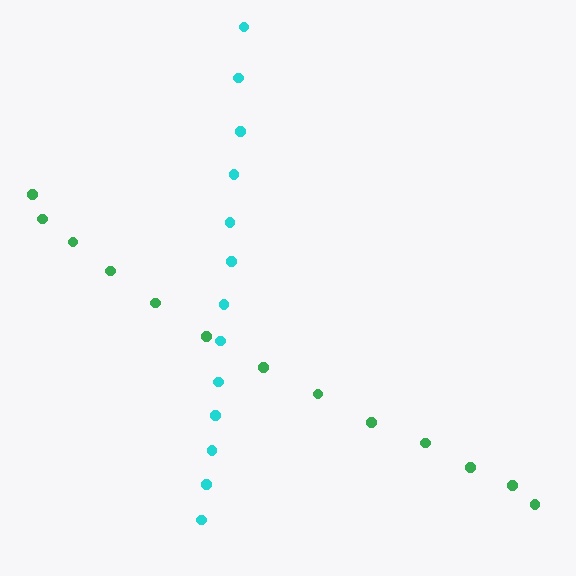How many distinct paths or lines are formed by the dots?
There are 2 distinct paths.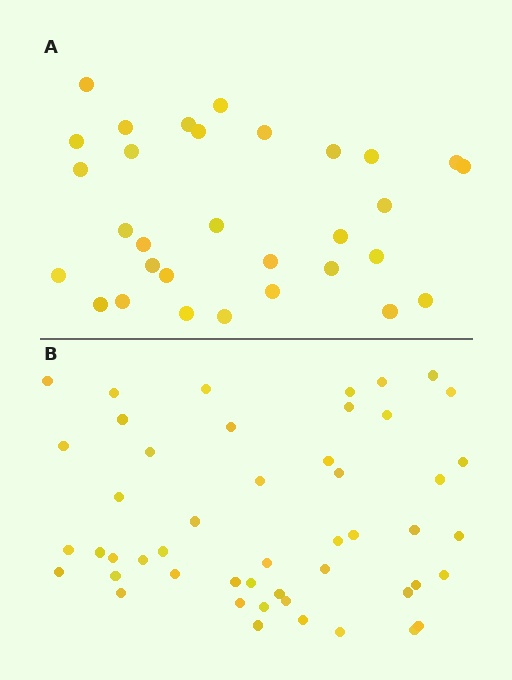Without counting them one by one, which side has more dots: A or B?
Region B (the bottom region) has more dots.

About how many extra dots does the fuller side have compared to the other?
Region B has approximately 20 more dots than region A.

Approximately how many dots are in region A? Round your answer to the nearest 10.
About 30 dots. (The exact count is 31, which rounds to 30.)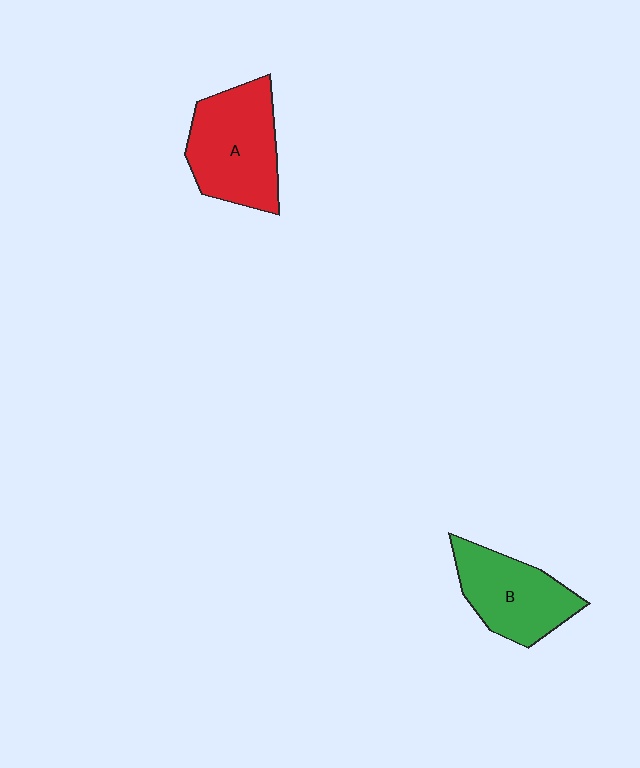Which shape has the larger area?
Shape A (red).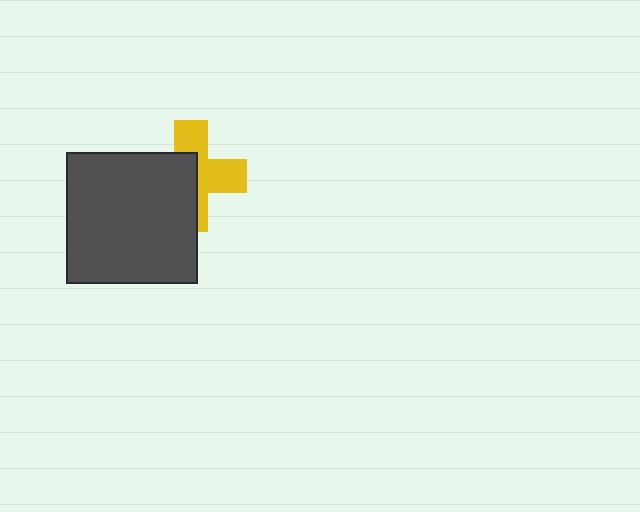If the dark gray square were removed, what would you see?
You would see the complete yellow cross.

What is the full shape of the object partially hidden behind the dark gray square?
The partially hidden object is a yellow cross.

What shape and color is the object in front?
The object in front is a dark gray square.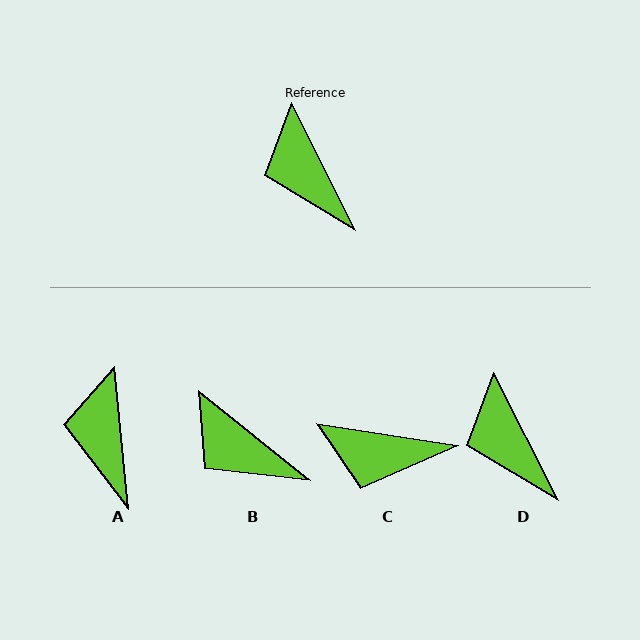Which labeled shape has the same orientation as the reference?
D.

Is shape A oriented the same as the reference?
No, it is off by about 21 degrees.